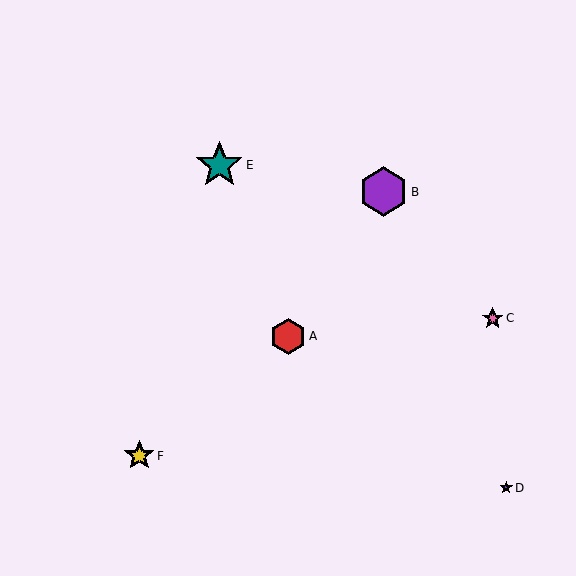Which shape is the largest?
The purple hexagon (labeled B) is the largest.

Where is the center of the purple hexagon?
The center of the purple hexagon is at (383, 192).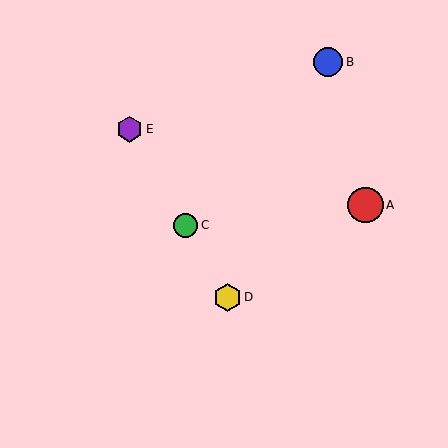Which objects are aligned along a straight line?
Objects C, D, E are aligned along a straight line.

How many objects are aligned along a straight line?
3 objects (C, D, E) are aligned along a straight line.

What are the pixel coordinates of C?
Object C is at (186, 225).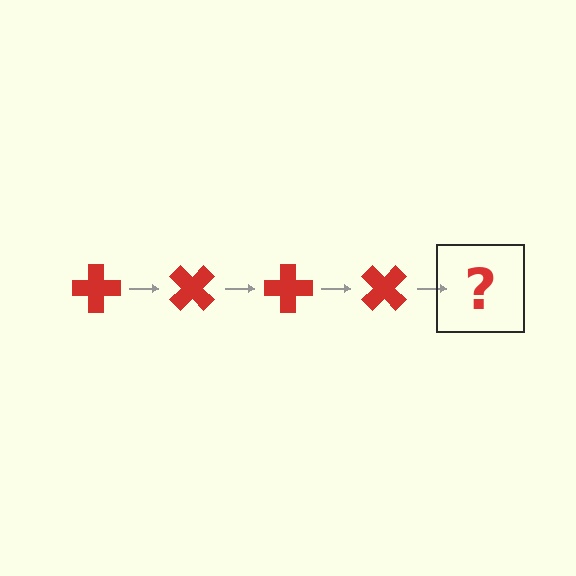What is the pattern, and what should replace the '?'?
The pattern is that the cross rotates 45 degrees each step. The '?' should be a red cross rotated 180 degrees.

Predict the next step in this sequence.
The next step is a red cross rotated 180 degrees.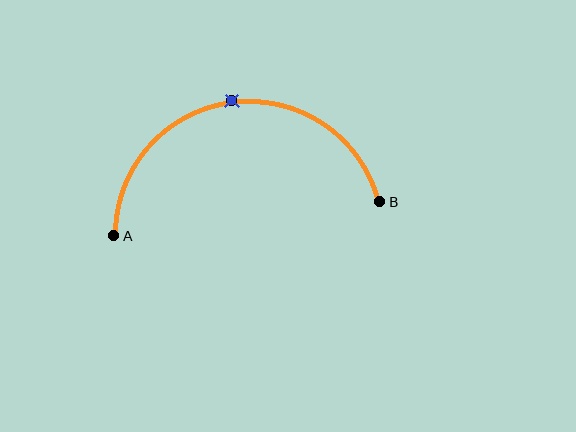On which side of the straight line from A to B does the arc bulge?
The arc bulges above the straight line connecting A and B.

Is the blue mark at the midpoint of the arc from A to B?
Yes. The blue mark lies on the arc at equal arc-length from both A and B — it is the arc midpoint.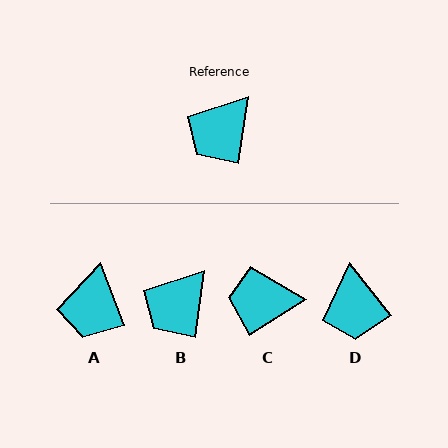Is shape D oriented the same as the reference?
No, it is off by about 47 degrees.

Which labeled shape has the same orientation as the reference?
B.